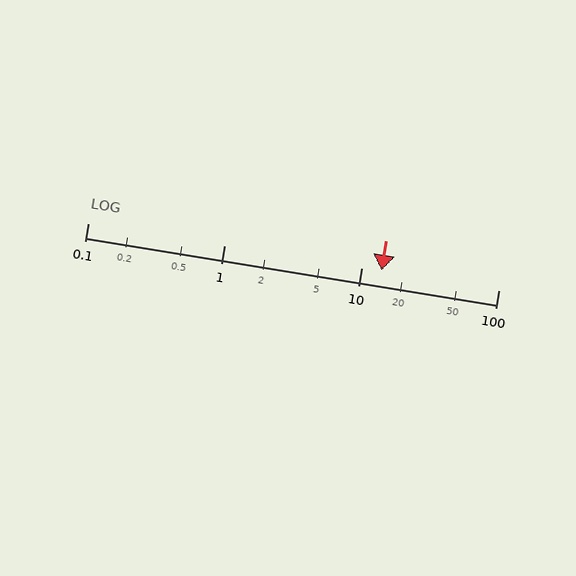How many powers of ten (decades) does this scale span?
The scale spans 3 decades, from 0.1 to 100.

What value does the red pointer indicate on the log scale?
The pointer indicates approximately 14.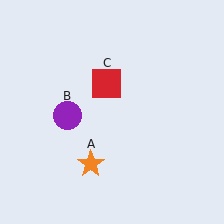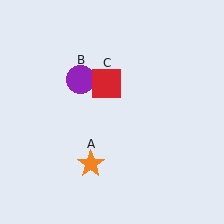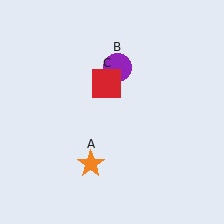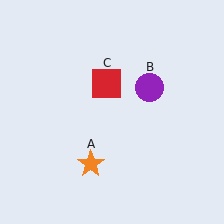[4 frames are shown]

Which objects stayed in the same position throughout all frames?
Orange star (object A) and red square (object C) remained stationary.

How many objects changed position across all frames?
1 object changed position: purple circle (object B).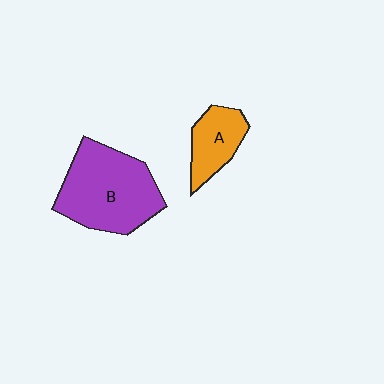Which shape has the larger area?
Shape B (purple).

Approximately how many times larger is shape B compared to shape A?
Approximately 2.2 times.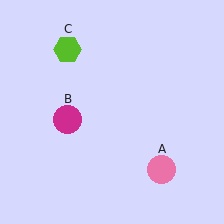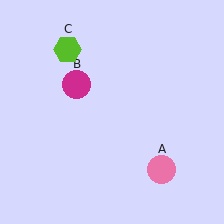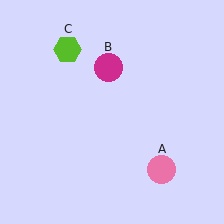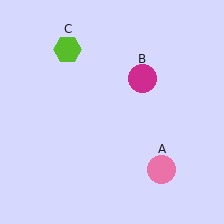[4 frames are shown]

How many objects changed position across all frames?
1 object changed position: magenta circle (object B).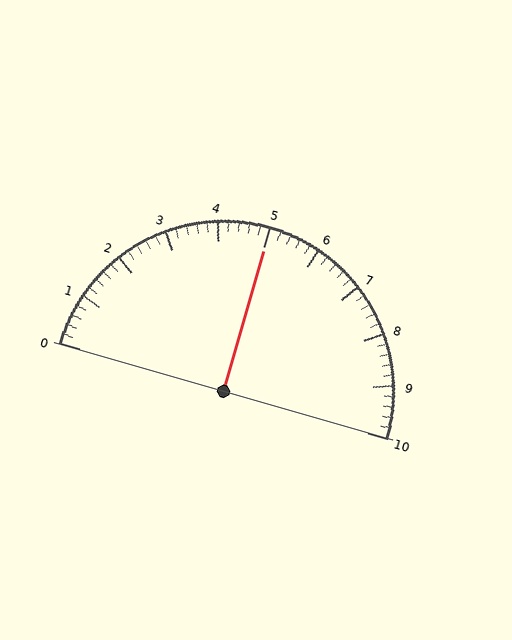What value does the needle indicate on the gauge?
The needle indicates approximately 5.0.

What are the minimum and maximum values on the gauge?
The gauge ranges from 0 to 10.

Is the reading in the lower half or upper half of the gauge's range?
The reading is in the upper half of the range (0 to 10).